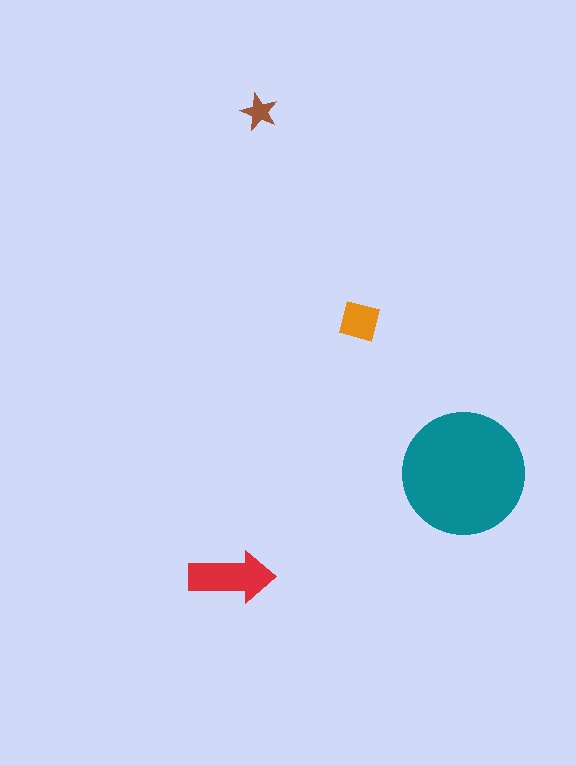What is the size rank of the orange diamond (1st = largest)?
3rd.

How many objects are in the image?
There are 4 objects in the image.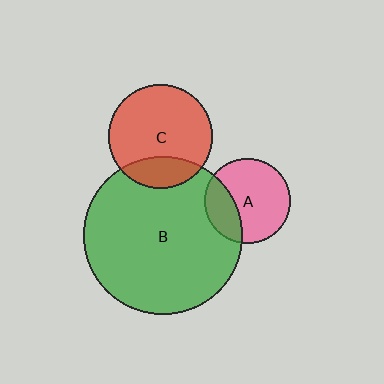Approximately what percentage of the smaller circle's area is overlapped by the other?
Approximately 20%.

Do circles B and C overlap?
Yes.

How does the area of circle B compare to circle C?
Approximately 2.3 times.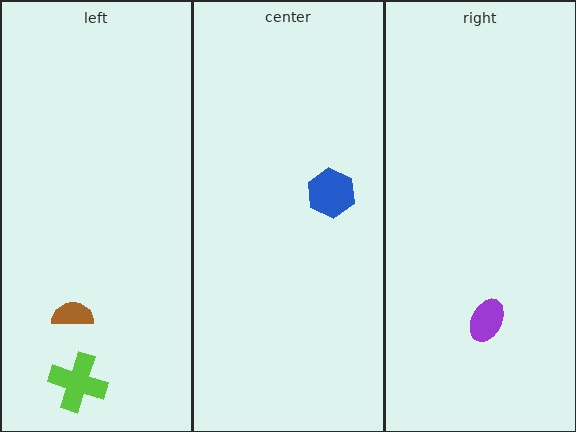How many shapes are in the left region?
2.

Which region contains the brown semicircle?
The left region.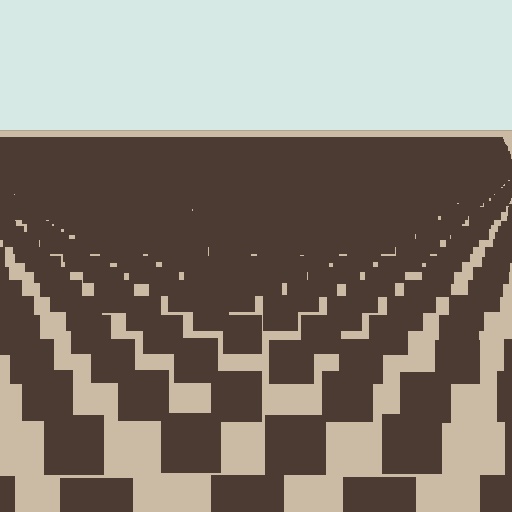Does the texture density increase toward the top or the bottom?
Density increases toward the top.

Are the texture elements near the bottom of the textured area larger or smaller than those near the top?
Larger. Near the bottom, elements are closer to the viewer and appear at a bigger on-screen size.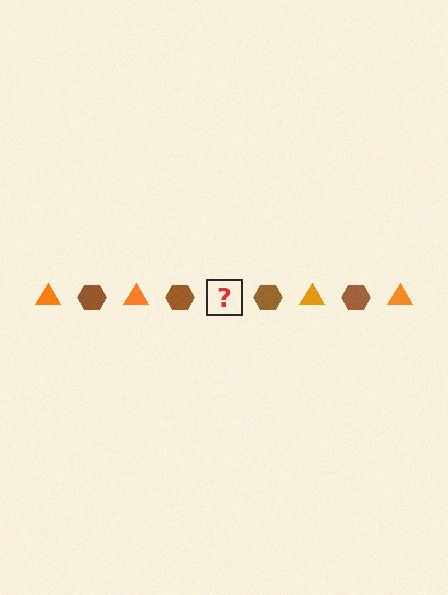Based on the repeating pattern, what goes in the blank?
The blank should be an orange triangle.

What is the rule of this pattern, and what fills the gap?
The rule is that the pattern alternates between orange triangle and brown hexagon. The gap should be filled with an orange triangle.